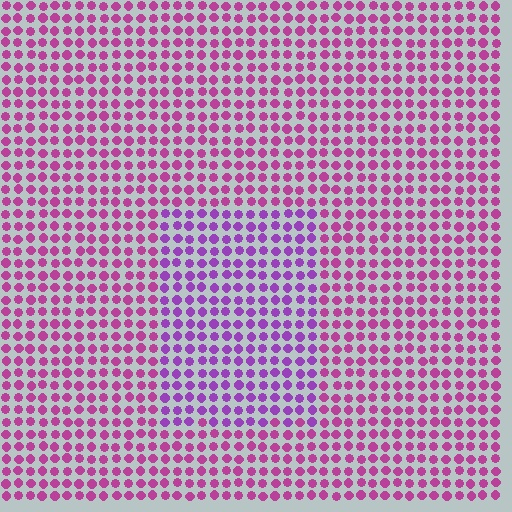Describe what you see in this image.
The image is filled with small magenta elements in a uniform arrangement. A rectangle-shaped region is visible where the elements are tinted to a slightly different hue, forming a subtle color boundary.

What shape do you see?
I see a rectangle.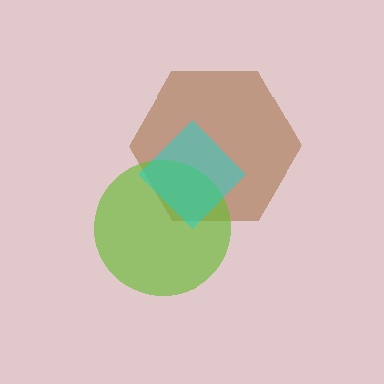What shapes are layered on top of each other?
The layered shapes are: a brown hexagon, a lime circle, a cyan diamond.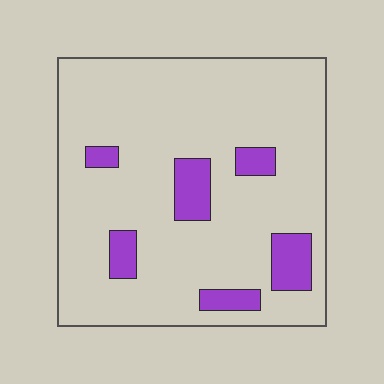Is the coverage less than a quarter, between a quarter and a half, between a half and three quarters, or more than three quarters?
Less than a quarter.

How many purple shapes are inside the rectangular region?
6.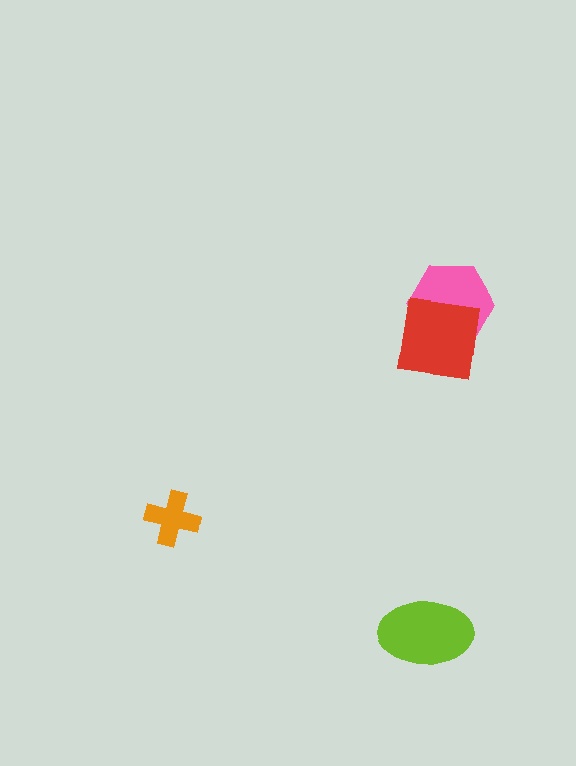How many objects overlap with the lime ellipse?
0 objects overlap with the lime ellipse.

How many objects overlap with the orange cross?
0 objects overlap with the orange cross.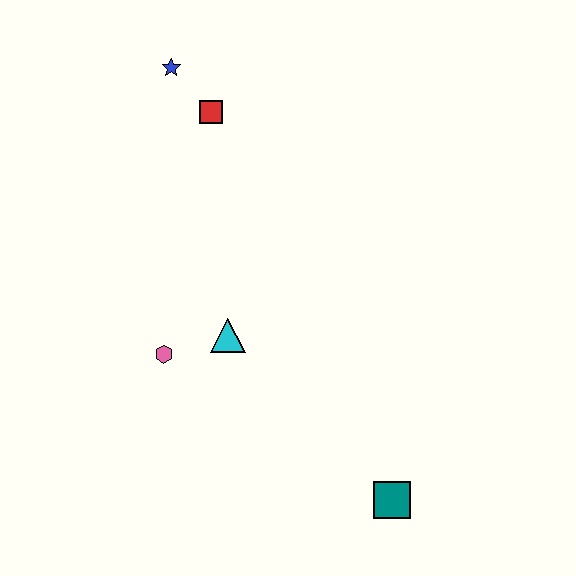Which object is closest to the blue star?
The red square is closest to the blue star.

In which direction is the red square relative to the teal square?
The red square is above the teal square.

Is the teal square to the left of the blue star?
No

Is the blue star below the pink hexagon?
No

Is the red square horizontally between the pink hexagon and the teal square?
Yes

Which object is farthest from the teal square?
The blue star is farthest from the teal square.